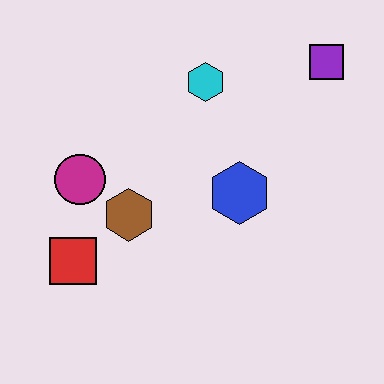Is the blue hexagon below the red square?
No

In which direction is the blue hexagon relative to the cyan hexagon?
The blue hexagon is below the cyan hexagon.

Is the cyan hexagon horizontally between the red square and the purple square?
Yes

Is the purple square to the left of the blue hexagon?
No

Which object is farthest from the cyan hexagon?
The red square is farthest from the cyan hexagon.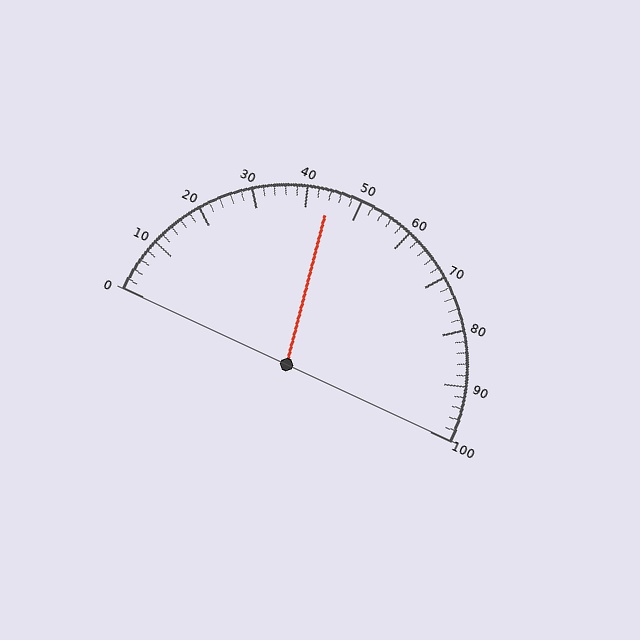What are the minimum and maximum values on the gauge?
The gauge ranges from 0 to 100.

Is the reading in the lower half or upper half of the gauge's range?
The reading is in the lower half of the range (0 to 100).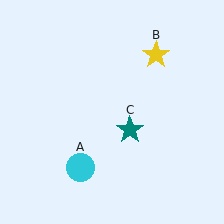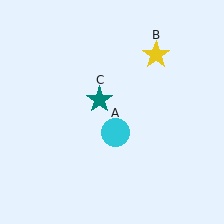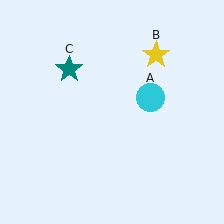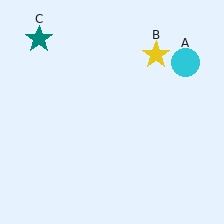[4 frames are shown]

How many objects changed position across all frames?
2 objects changed position: cyan circle (object A), teal star (object C).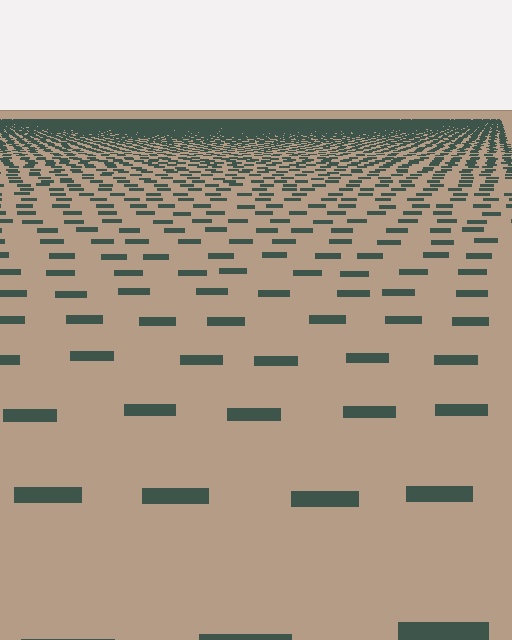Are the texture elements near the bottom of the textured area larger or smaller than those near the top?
Larger. Near the bottom, elements are closer to the viewer and appear at a bigger on-screen size.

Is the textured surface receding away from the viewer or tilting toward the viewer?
The surface is receding away from the viewer. Texture elements get smaller and denser toward the top.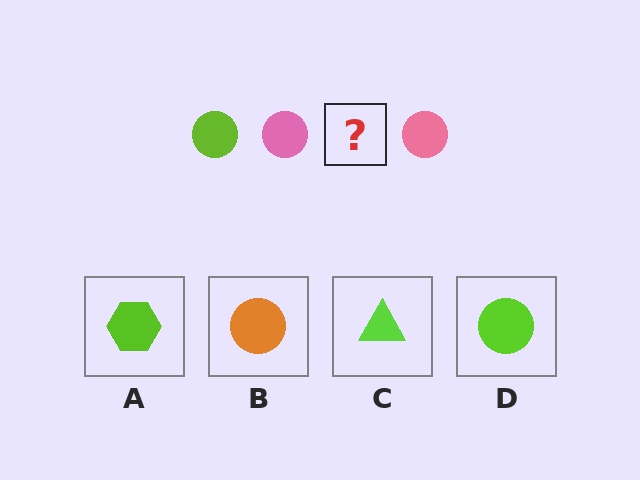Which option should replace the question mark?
Option D.